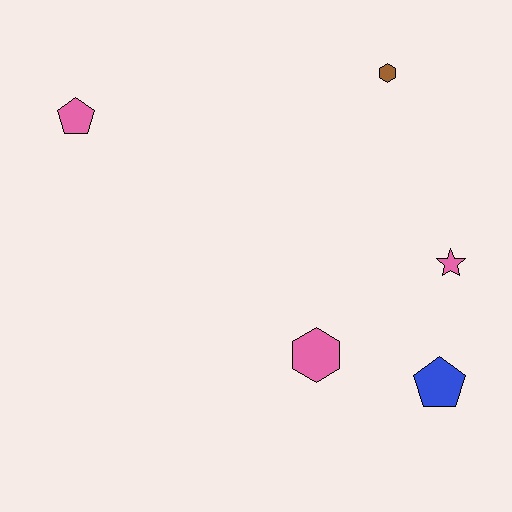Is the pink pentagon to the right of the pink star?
No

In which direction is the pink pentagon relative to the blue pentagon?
The pink pentagon is to the left of the blue pentagon.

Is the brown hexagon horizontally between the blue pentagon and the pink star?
No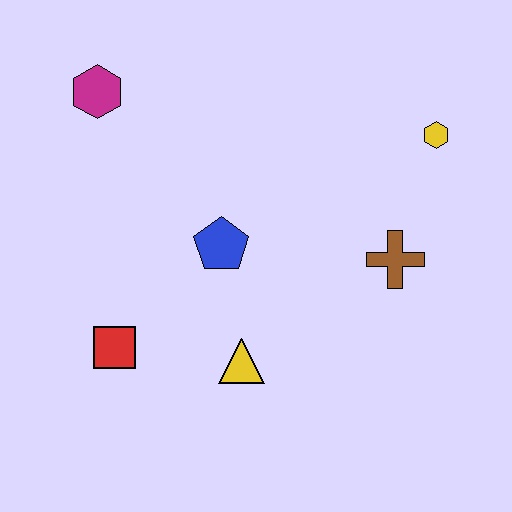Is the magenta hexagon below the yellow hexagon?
No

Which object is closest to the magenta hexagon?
The blue pentagon is closest to the magenta hexagon.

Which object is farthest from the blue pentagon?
The yellow hexagon is farthest from the blue pentagon.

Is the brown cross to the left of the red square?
No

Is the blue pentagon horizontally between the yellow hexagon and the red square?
Yes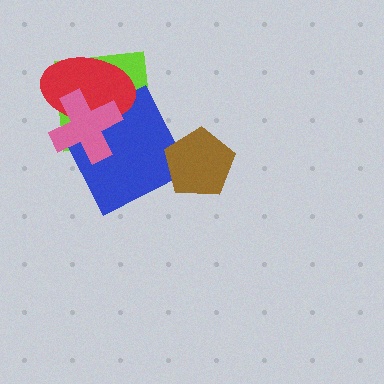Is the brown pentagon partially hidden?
No, no other shape covers it.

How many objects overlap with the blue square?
4 objects overlap with the blue square.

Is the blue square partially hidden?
Yes, it is partially covered by another shape.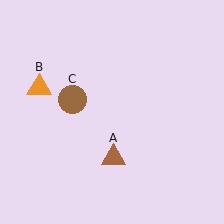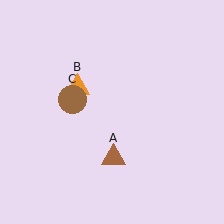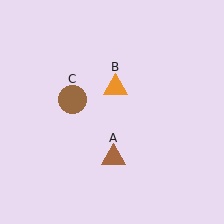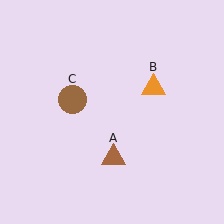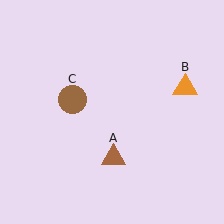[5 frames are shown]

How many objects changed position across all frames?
1 object changed position: orange triangle (object B).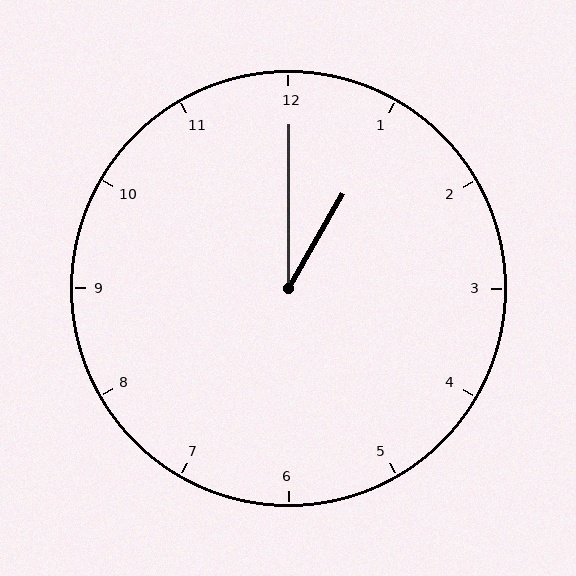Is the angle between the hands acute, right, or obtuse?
It is acute.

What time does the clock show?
1:00.